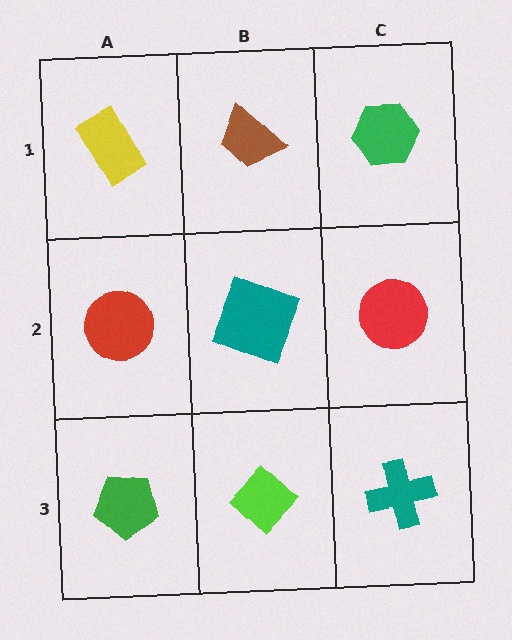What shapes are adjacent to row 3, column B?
A teal square (row 2, column B), a green pentagon (row 3, column A), a teal cross (row 3, column C).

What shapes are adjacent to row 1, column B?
A teal square (row 2, column B), a yellow rectangle (row 1, column A), a green hexagon (row 1, column C).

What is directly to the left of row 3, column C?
A lime diamond.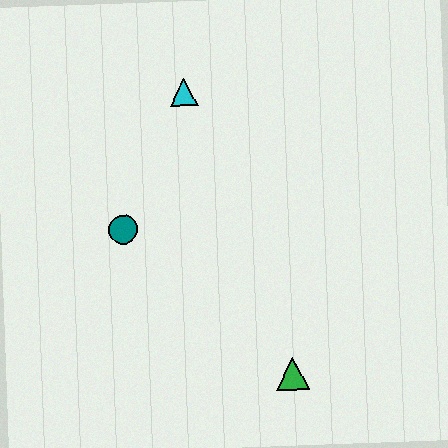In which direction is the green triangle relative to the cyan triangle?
The green triangle is below the cyan triangle.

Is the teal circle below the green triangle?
No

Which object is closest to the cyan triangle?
The teal circle is closest to the cyan triangle.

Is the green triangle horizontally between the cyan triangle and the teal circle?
No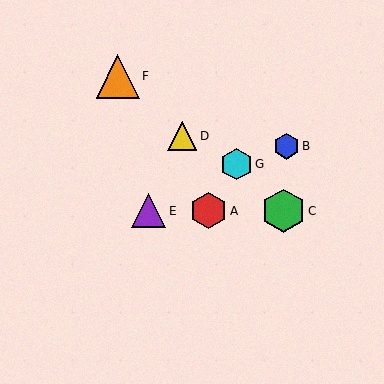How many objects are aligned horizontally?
3 objects (A, C, E) are aligned horizontally.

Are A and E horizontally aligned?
Yes, both are at y≈211.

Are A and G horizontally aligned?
No, A is at y≈211 and G is at y≈164.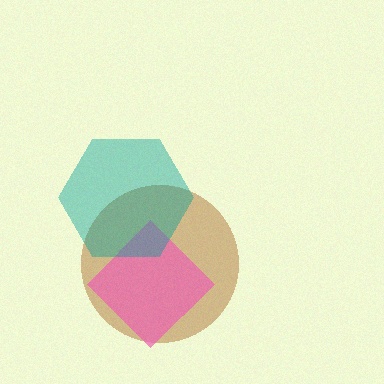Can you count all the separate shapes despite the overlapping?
Yes, there are 3 separate shapes.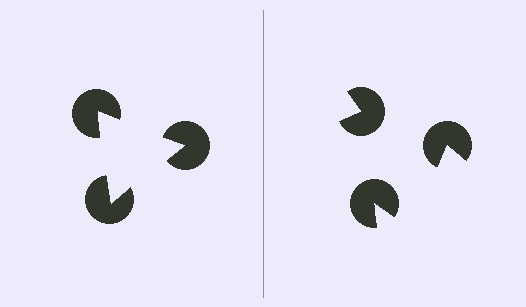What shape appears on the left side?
An illusory triangle.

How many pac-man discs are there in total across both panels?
6 — 3 on each side.